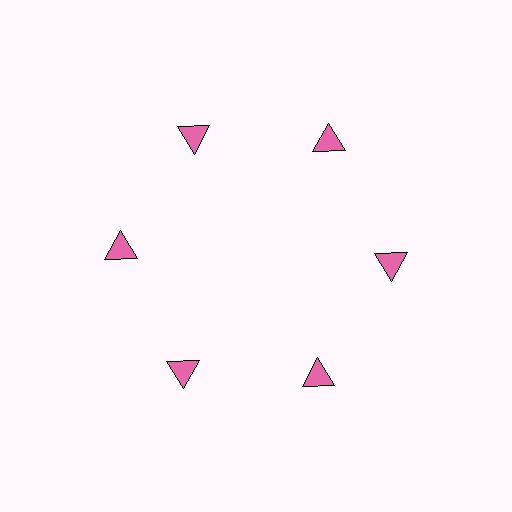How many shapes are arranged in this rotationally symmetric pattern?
There are 6 shapes, arranged in 6 groups of 1.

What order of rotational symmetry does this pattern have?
This pattern has 6-fold rotational symmetry.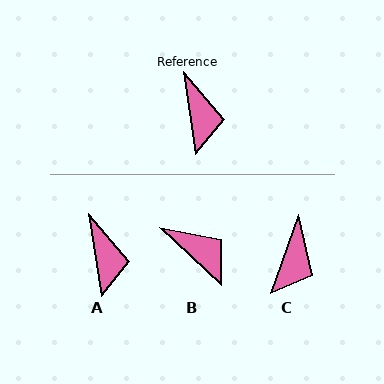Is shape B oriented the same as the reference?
No, it is off by about 39 degrees.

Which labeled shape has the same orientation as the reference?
A.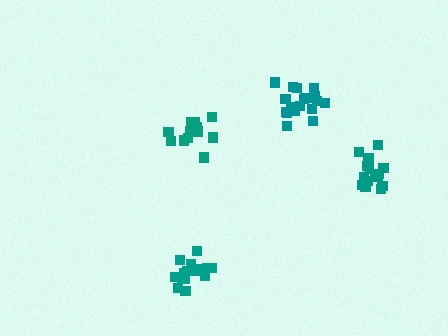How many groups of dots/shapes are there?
There are 4 groups.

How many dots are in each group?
Group 1: 13 dots, Group 2: 15 dots, Group 3: 19 dots, Group 4: 18 dots (65 total).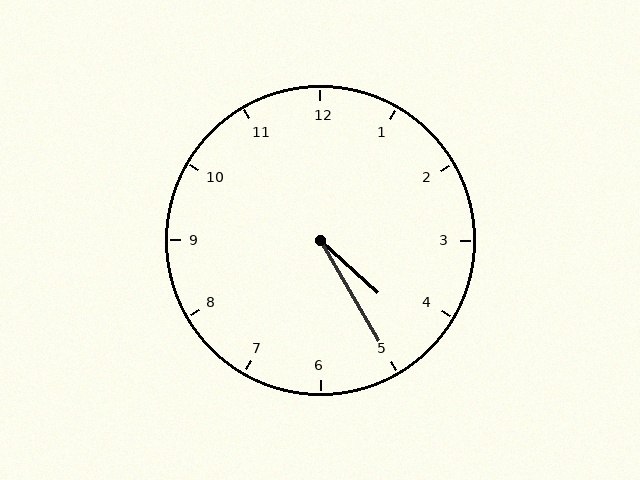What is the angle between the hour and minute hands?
Approximately 18 degrees.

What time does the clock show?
4:25.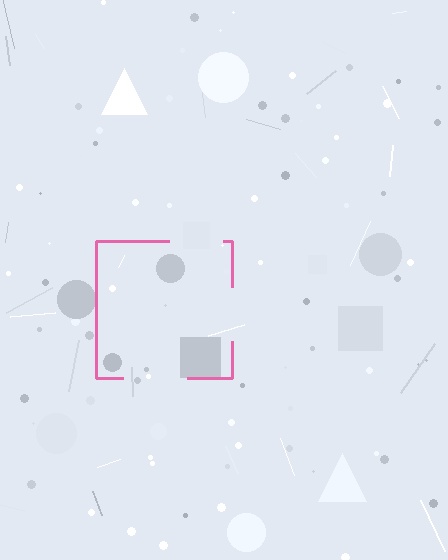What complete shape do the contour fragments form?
The contour fragments form a square.